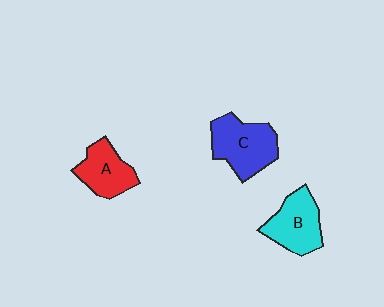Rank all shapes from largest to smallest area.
From largest to smallest: C (blue), B (cyan), A (red).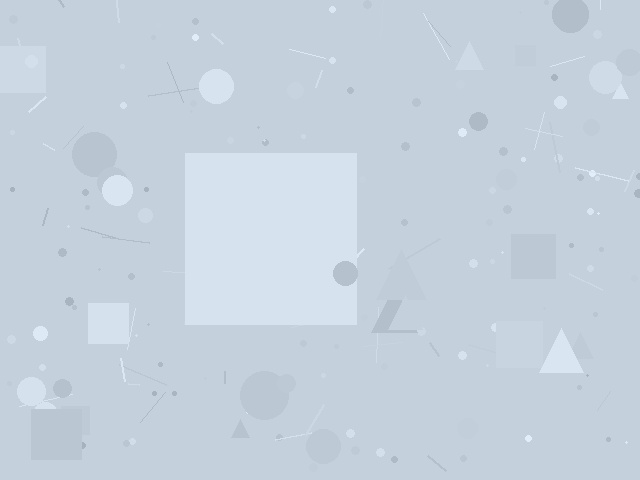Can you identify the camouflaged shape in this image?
The camouflaged shape is a square.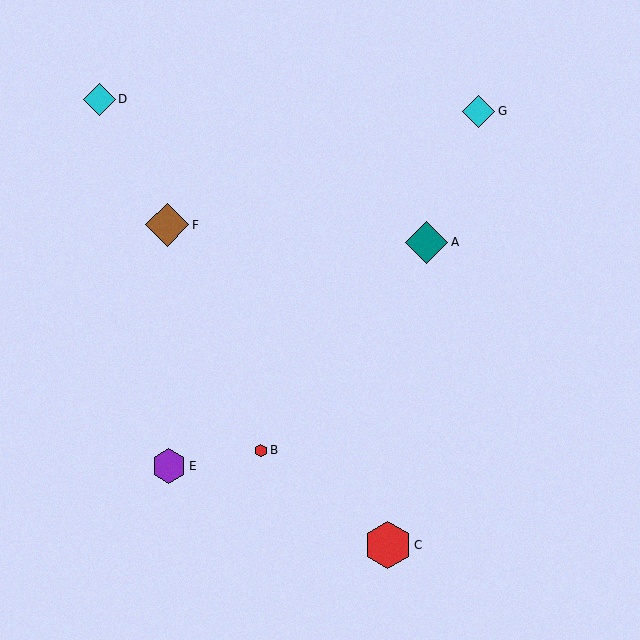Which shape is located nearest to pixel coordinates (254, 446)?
The red hexagon (labeled B) at (261, 450) is nearest to that location.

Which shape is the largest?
The red hexagon (labeled C) is the largest.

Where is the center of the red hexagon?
The center of the red hexagon is at (388, 545).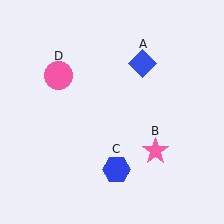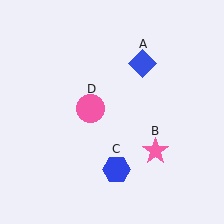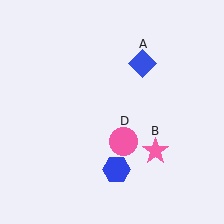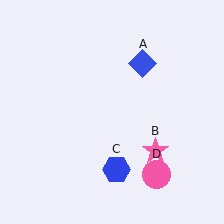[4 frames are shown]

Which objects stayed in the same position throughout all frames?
Blue diamond (object A) and pink star (object B) and blue hexagon (object C) remained stationary.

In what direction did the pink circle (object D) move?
The pink circle (object D) moved down and to the right.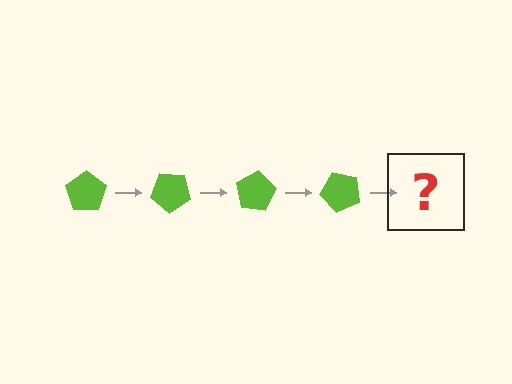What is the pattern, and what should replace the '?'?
The pattern is that the pentagon rotates 40 degrees each step. The '?' should be a lime pentagon rotated 160 degrees.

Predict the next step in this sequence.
The next step is a lime pentagon rotated 160 degrees.